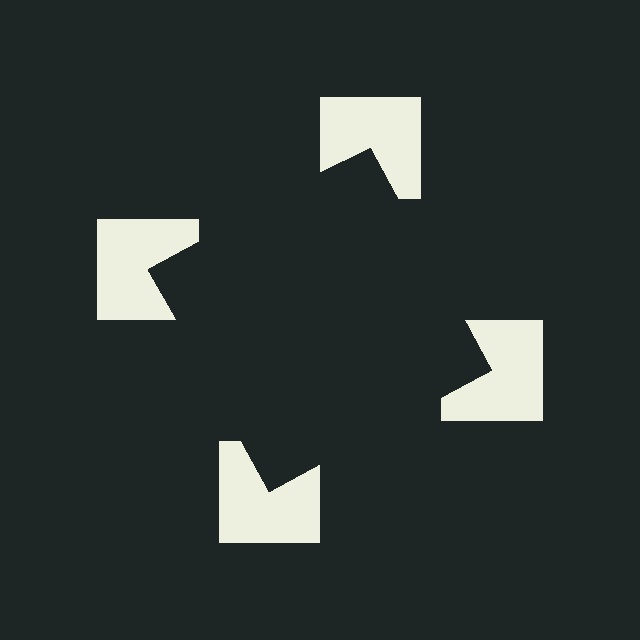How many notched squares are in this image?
There are 4 — one at each vertex of the illusory square.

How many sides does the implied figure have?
4 sides.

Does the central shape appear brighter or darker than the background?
It typically appears slightly darker than the background, even though no actual brightness change is drawn.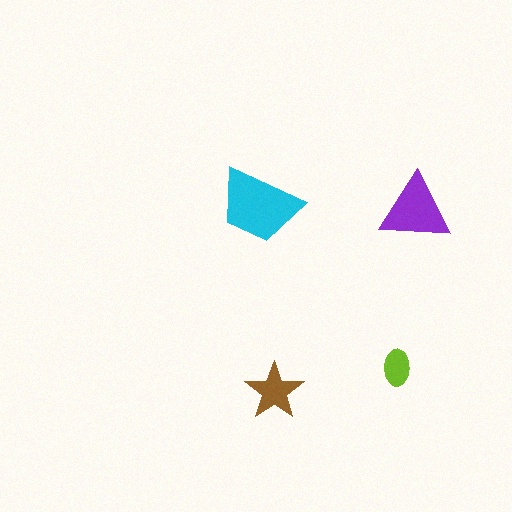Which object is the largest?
The cyan trapezoid.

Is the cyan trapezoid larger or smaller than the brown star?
Larger.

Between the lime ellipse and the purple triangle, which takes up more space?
The purple triangle.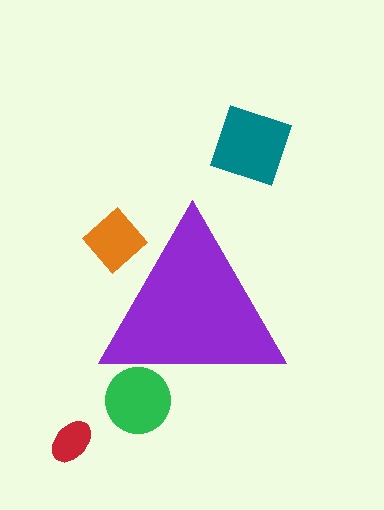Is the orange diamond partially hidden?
Yes, the orange diamond is partially hidden behind the purple triangle.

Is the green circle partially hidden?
Yes, the green circle is partially hidden behind the purple triangle.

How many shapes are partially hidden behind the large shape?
2 shapes are partially hidden.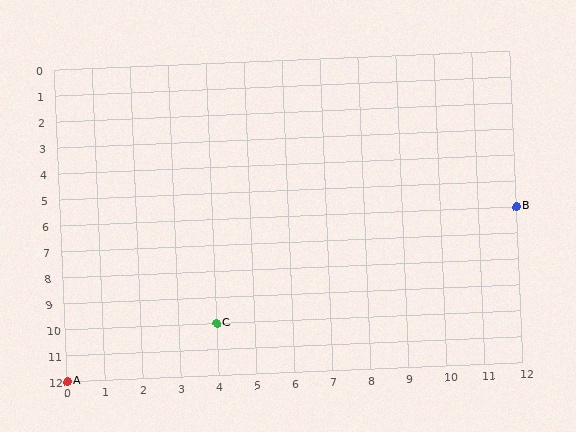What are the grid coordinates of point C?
Point C is at grid coordinates (4, 10).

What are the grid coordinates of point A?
Point A is at grid coordinates (0, 12).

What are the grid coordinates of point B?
Point B is at grid coordinates (12, 6).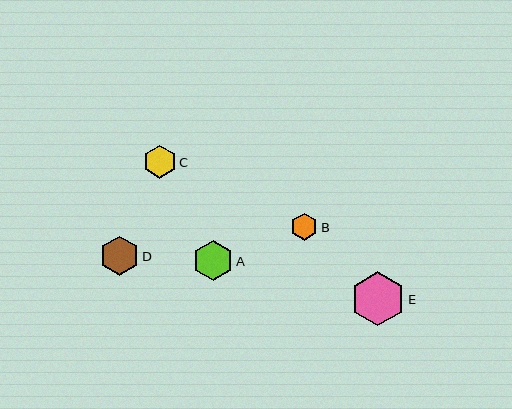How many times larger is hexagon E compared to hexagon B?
Hexagon E is approximately 2.0 times the size of hexagon B.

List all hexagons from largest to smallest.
From largest to smallest: E, A, D, C, B.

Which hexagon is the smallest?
Hexagon B is the smallest with a size of approximately 27 pixels.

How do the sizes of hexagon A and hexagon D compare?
Hexagon A and hexagon D are approximately the same size.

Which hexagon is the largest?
Hexagon E is the largest with a size of approximately 54 pixels.